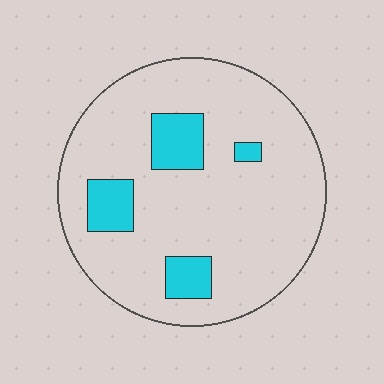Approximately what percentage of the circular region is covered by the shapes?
Approximately 15%.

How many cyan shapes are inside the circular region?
4.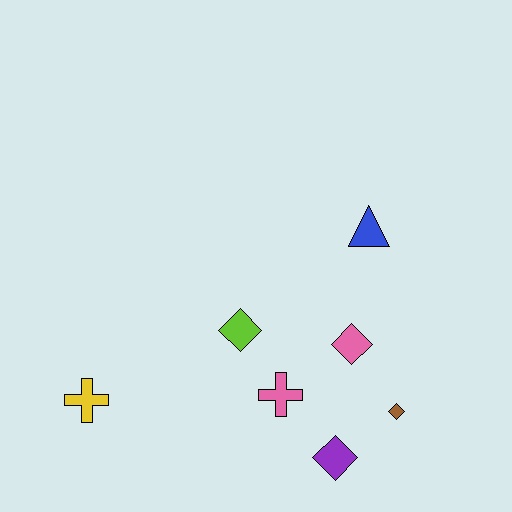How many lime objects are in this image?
There is 1 lime object.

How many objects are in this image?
There are 7 objects.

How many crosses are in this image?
There are 2 crosses.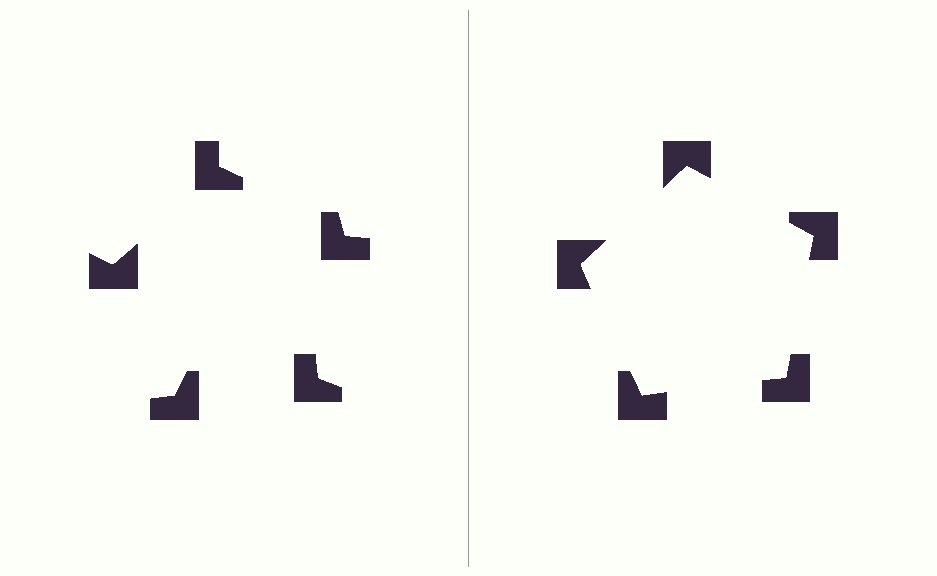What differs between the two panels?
The notched squares are positioned identically on both sides; only the wedge orientations differ. On the right they align to a pentagon; on the left they are misaligned.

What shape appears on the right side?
An illusory pentagon.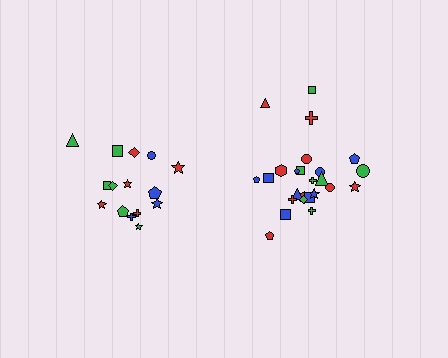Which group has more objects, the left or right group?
The right group.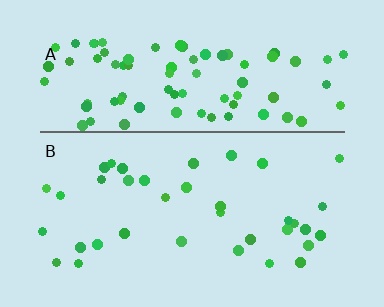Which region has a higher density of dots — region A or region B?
A (the top).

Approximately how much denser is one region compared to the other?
Approximately 2.5× — region A over region B.